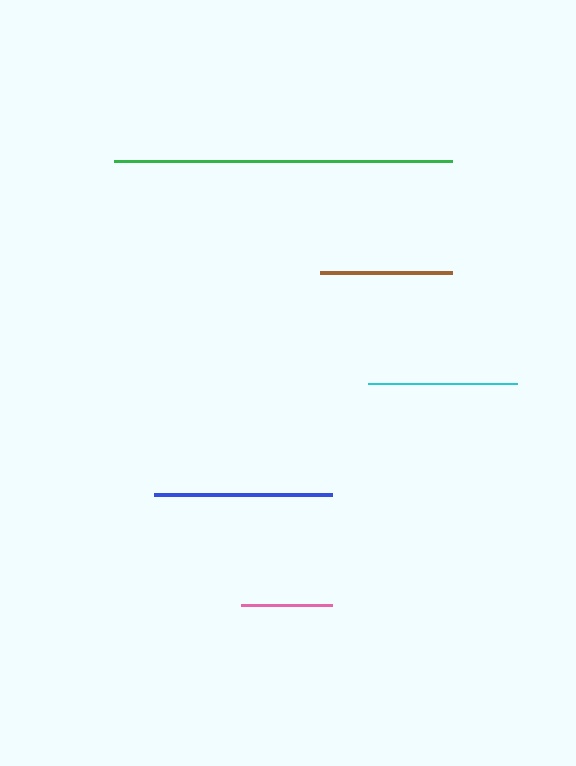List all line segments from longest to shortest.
From longest to shortest: green, blue, cyan, brown, pink.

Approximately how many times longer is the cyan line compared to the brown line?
The cyan line is approximately 1.1 times the length of the brown line.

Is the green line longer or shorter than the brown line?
The green line is longer than the brown line.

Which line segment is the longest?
The green line is the longest at approximately 338 pixels.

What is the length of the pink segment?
The pink segment is approximately 91 pixels long.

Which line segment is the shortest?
The pink line is the shortest at approximately 91 pixels.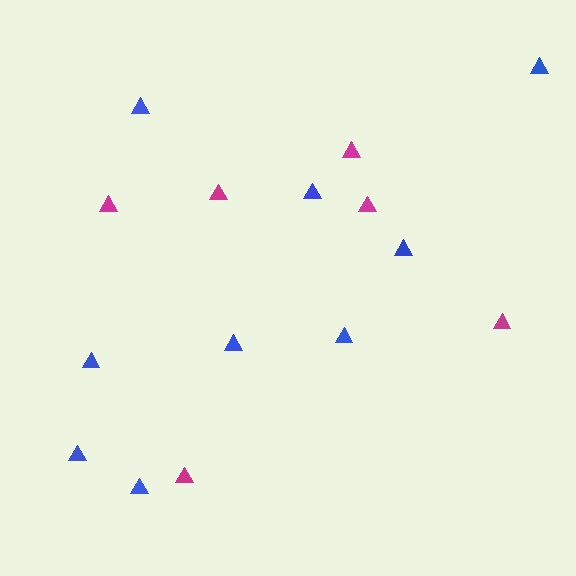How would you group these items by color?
There are 2 groups: one group of blue triangles (9) and one group of magenta triangles (6).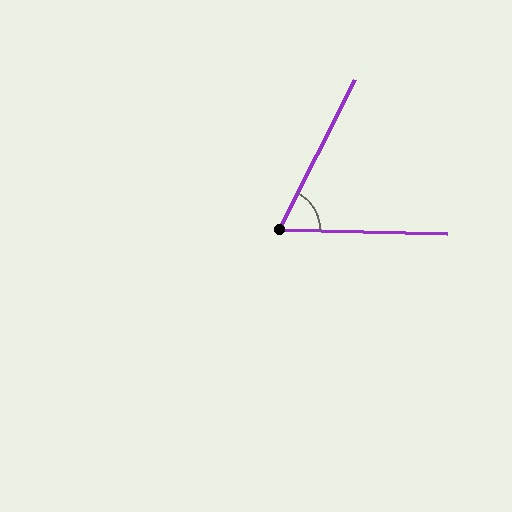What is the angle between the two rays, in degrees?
Approximately 64 degrees.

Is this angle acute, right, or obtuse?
It is acute.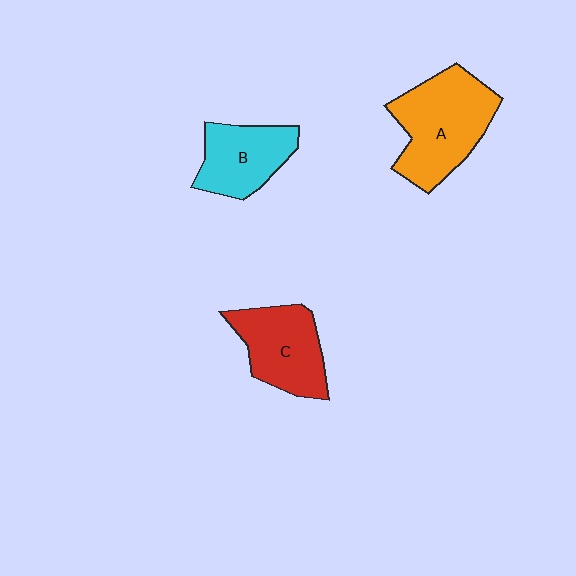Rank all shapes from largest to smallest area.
From largest to smallest: A (orange), C (red), B (cyan).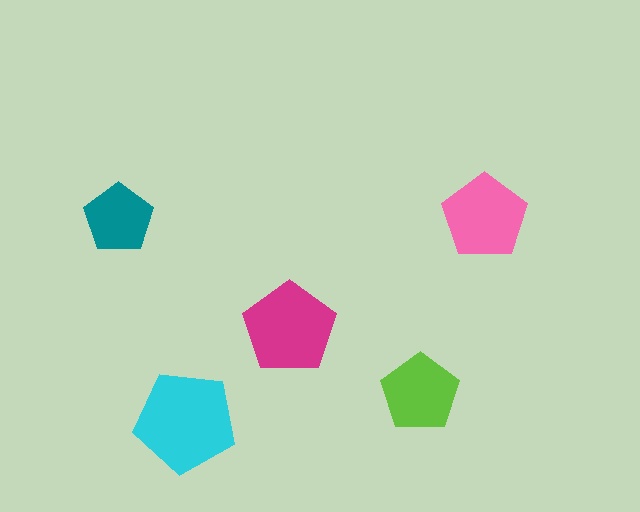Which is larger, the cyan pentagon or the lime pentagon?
The cyan one.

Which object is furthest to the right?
The pink pentagon is rightmost.